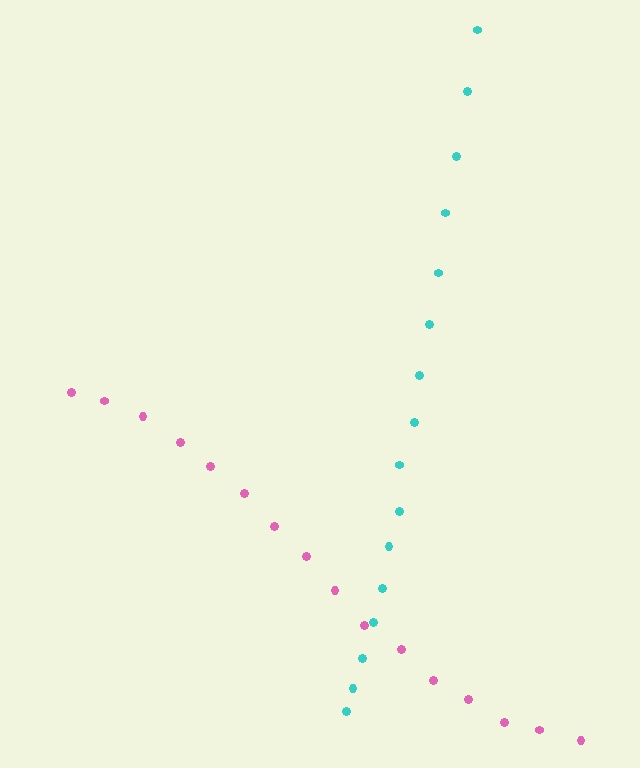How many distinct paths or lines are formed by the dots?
There are 2 distinct paths.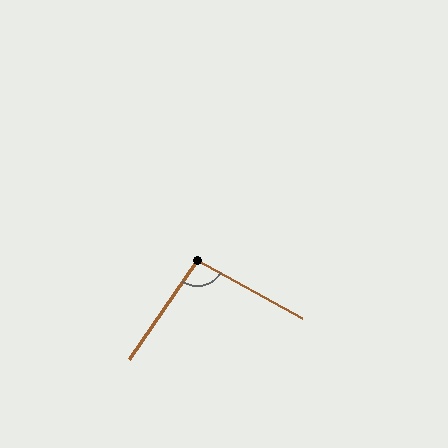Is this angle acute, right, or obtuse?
It is obtuse.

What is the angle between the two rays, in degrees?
Approximately 95 degrees.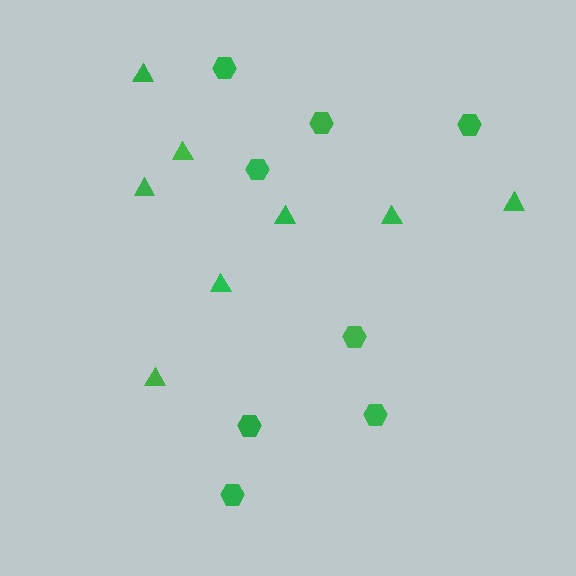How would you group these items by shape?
There are 2 groups: one group of hexagons (8) and one group of triangles (8).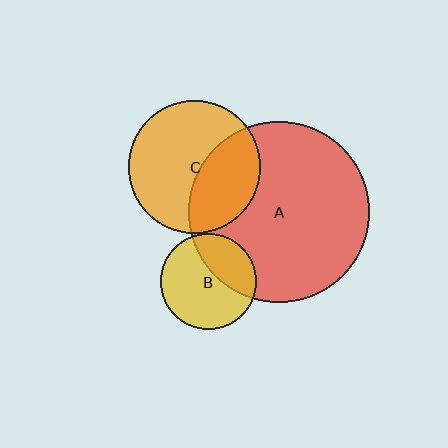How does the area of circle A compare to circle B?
Approximately 3.5 times.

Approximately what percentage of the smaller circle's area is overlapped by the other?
Approximately 40%.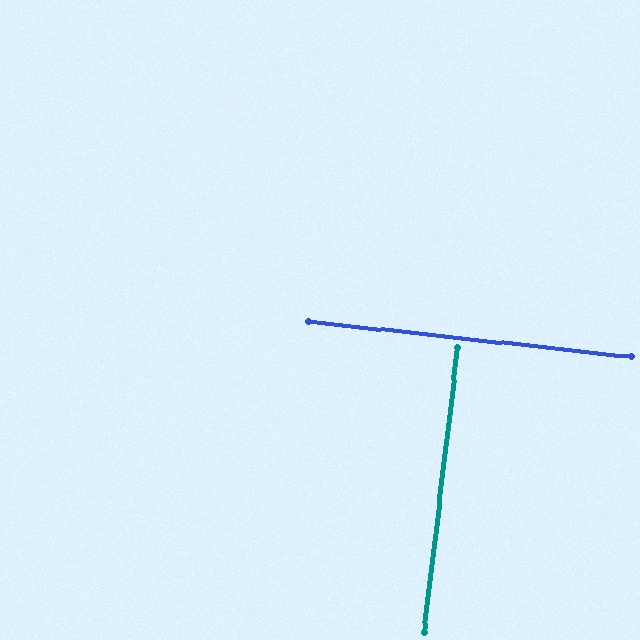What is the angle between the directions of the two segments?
Approximately 90 degrees.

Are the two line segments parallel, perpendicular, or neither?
Perpendicular — they meet at approximately 90°.